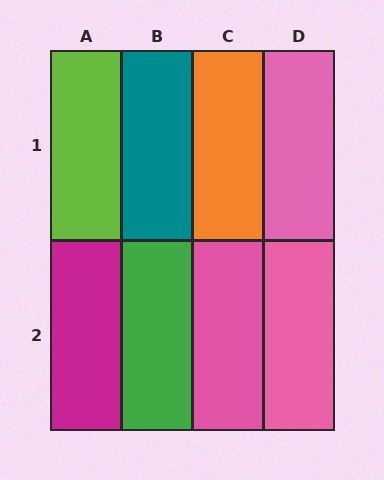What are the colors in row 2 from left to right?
Magenta, green, pink, pink.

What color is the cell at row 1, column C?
Orange.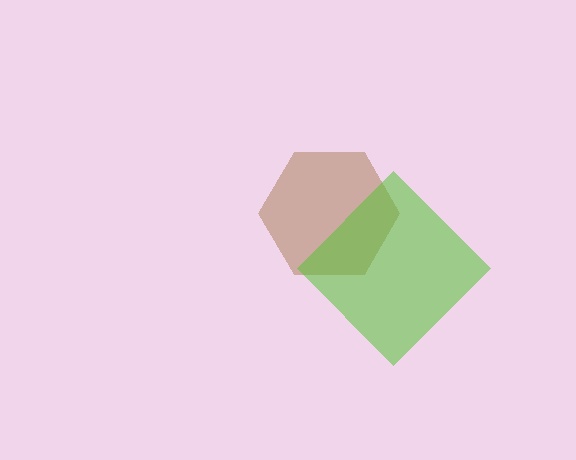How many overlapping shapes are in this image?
There are 2 overlapping shapes in the image.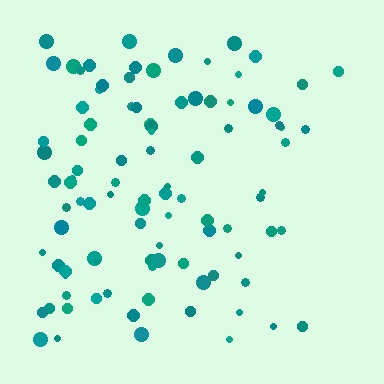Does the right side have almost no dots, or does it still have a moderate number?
Still a moderate number, just noticeably fewer than the left.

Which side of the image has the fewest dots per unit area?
The right.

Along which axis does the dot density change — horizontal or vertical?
Horizontal.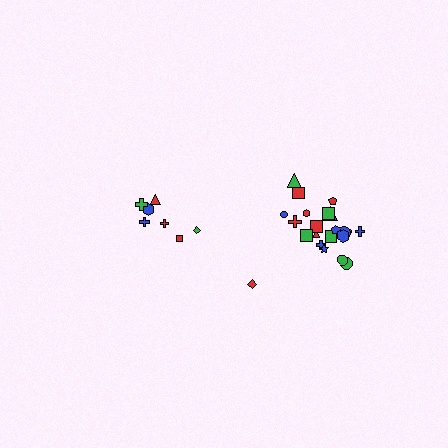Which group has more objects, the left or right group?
The right group.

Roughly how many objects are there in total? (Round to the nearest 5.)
Roughly 30 objects in total.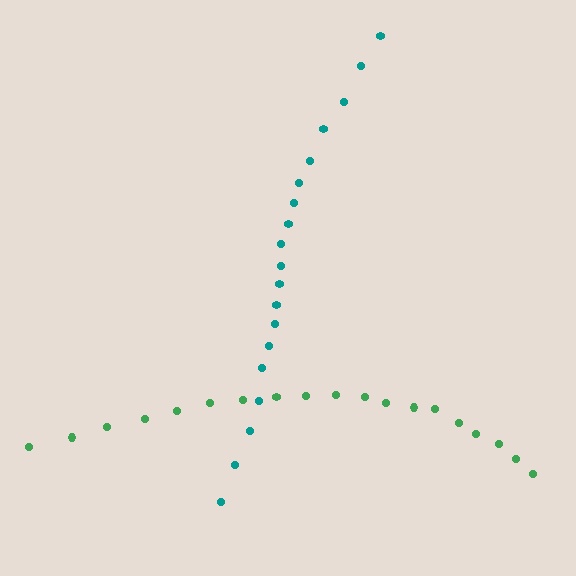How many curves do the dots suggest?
There are 2 distinct paths.